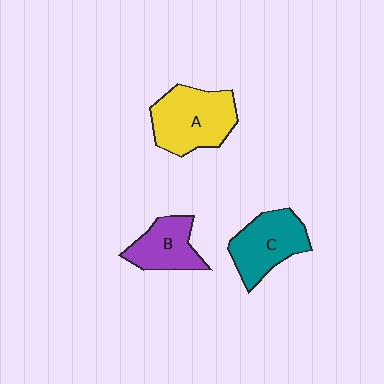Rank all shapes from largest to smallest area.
From largest to smallest: A (yellow), C (teal), B (purple).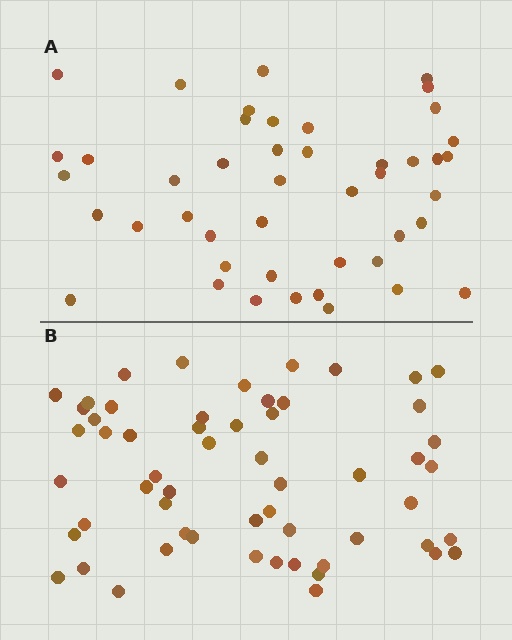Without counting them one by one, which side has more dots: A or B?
Region B (the bottom region) has more dots.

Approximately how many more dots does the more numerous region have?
Region B has roughly 12 or so more dots than region A.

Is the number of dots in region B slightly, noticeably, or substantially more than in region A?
Region B has noticeably more, but not dramatically so. The ratio is roughly 1.3 to 1.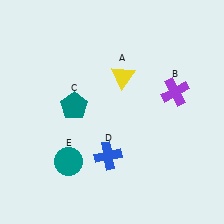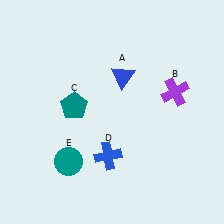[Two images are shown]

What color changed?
The triangle (A) changed from yellow in Image 1 to blue in Image 2.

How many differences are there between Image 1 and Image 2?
There is 1 difference between the two images.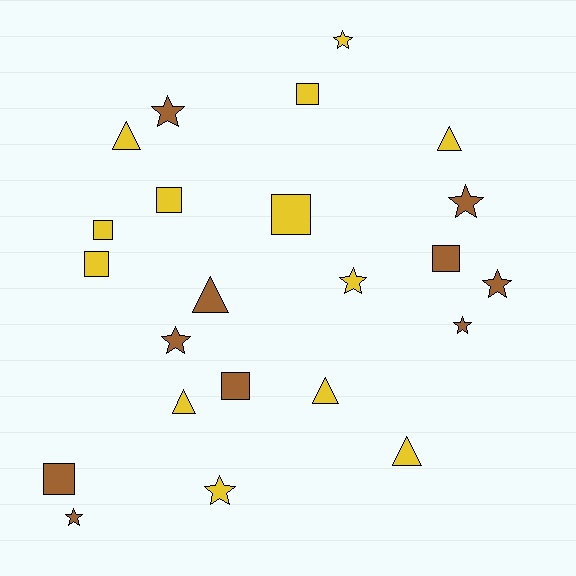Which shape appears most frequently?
Star, with 9 objects.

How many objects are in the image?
There are 23 objects.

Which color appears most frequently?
Yellow, with 13 objects.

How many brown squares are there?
There are 3 brown squares.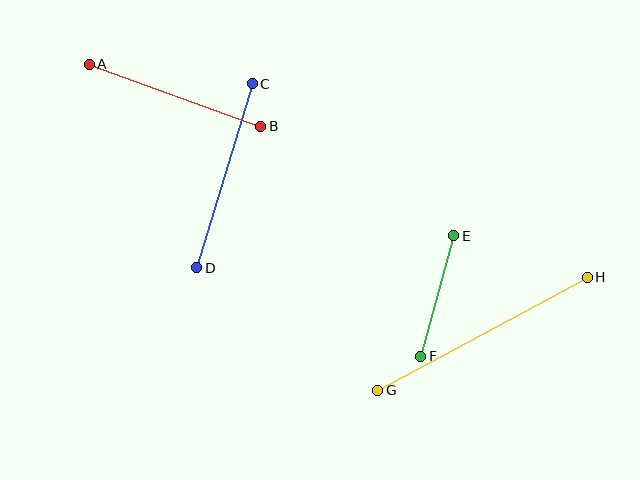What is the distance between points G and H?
The distance is approximately 238 pixels.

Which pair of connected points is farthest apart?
Points G and H are farthest apart.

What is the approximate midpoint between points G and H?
The midpoint is at approximately (482, 334) pixels.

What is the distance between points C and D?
The distance is approximately 192 pixels.